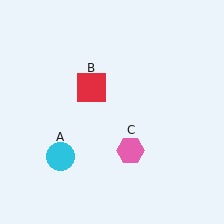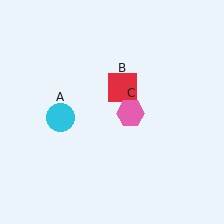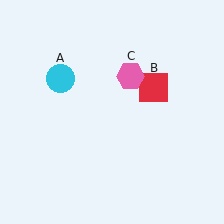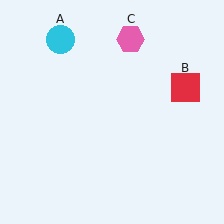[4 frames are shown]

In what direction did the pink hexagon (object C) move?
The pink hexagon (object C) moved up.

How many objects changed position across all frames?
3 objects changed position: cyan circle (object A), red square (object B), pink hexagon (object C).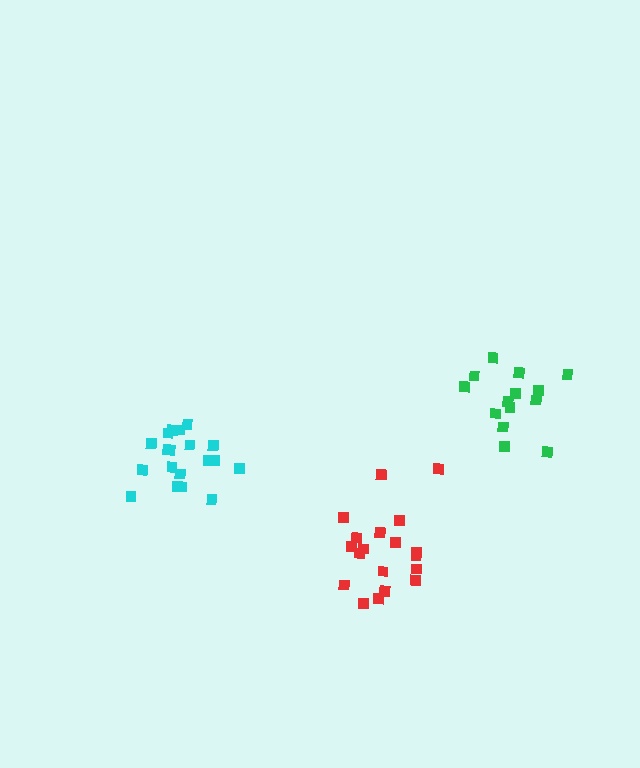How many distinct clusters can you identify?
There are 3 distinct clusters.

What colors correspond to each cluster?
The clusters are colored: green, red, cyan.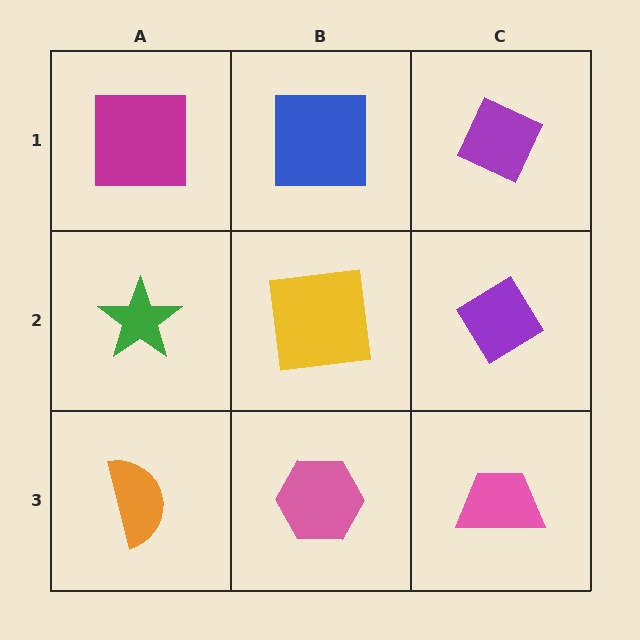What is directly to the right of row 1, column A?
A blue square.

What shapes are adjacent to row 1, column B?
A yellow square (row 2, column B), a magenta square (row 1, column A), a purple diamond (row 1, column C).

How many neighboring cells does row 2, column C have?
3.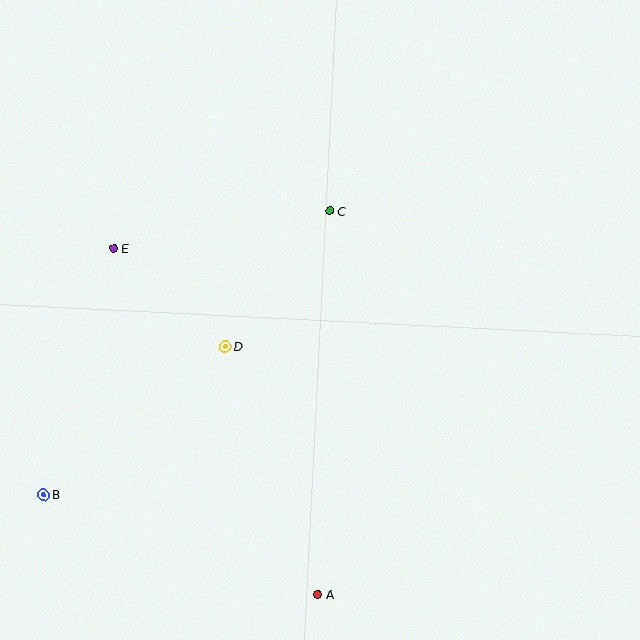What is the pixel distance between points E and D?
The distance between E and D is 149 pixels.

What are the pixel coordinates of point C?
Point C is at (330, 211).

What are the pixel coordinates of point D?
Point D is at (225, 347).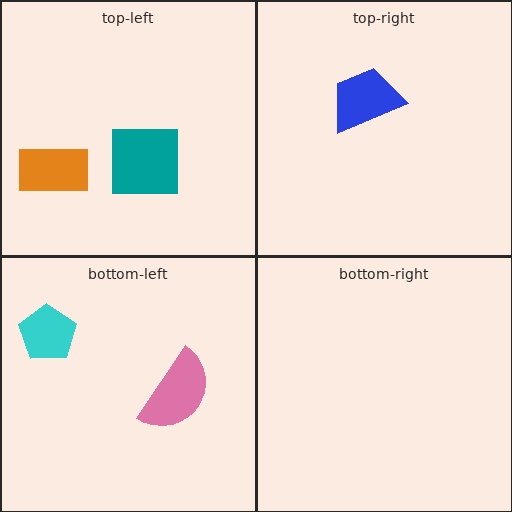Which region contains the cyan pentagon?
The bottom-left region.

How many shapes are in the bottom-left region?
2.